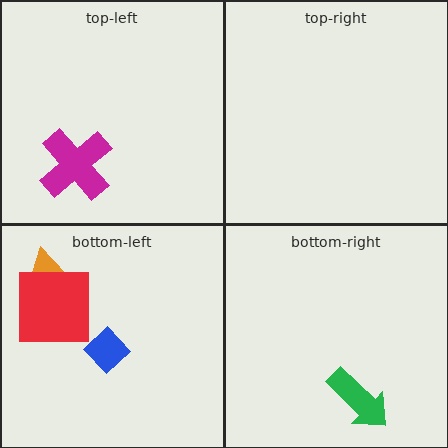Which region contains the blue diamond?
The bottom-left region.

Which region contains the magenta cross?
The top-left region.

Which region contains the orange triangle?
The bottom-left region.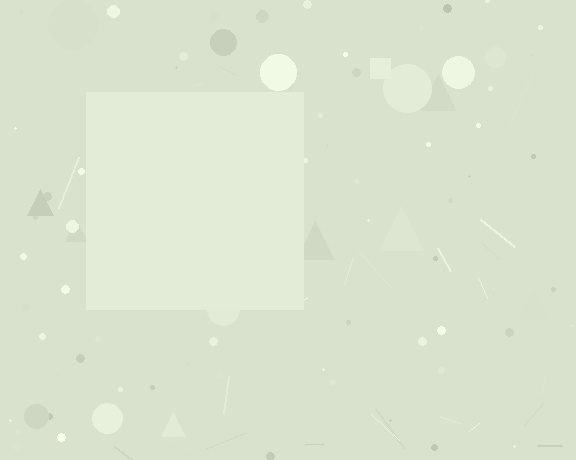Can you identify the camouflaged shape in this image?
The camouflaged shape is a square.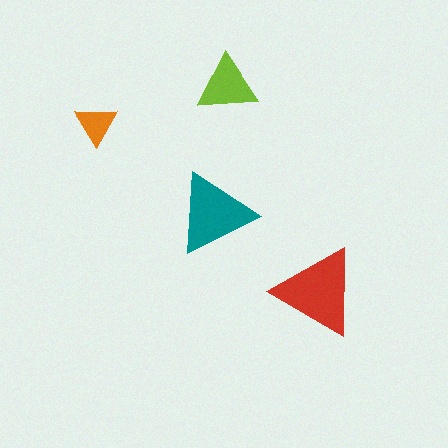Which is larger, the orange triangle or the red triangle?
The red one.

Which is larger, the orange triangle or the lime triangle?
The lime one.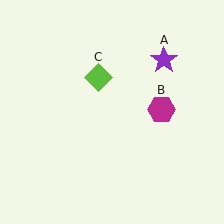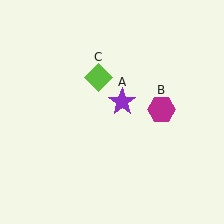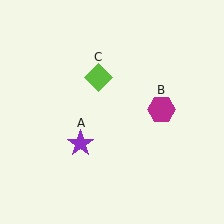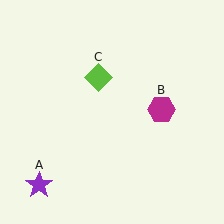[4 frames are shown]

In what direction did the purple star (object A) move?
The purple star (object A) moved down and to the left.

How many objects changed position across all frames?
1 object changed position: purple star (object A).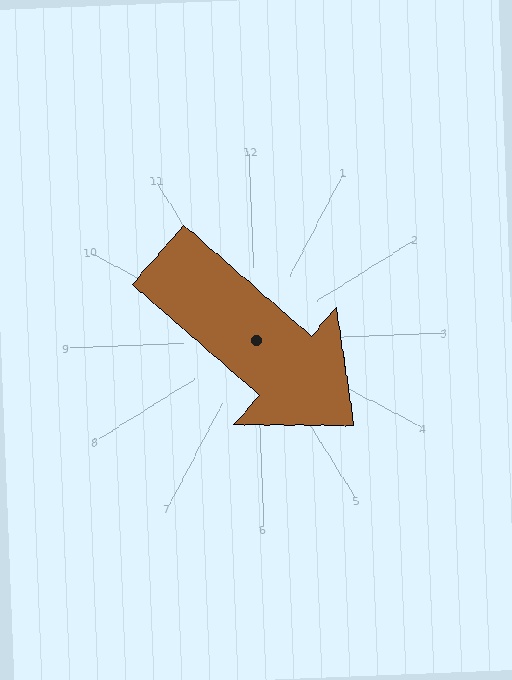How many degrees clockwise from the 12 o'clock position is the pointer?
Approximately 133 degrees.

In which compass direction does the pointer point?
Southeast.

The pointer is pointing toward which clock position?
Roughly 4 o'clock.